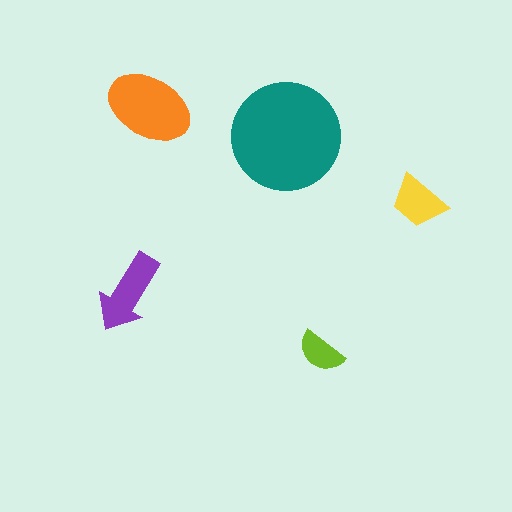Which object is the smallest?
The lime semicircle.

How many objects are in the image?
There are 5 objects in the image.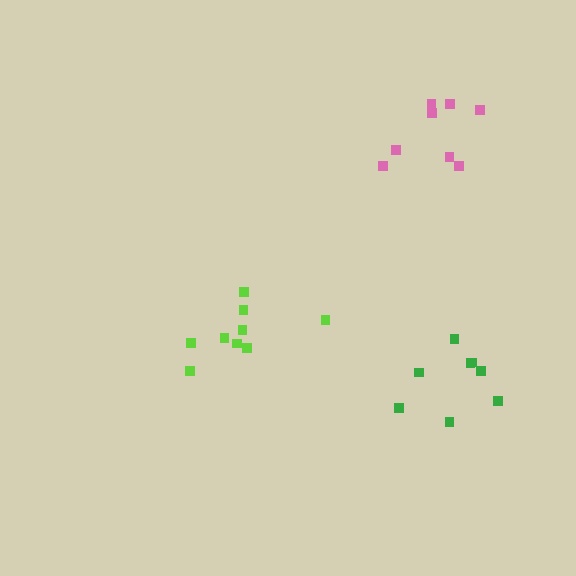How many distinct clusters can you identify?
There are 3 distinct clusters.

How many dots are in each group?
Group 1: 8 dots, Group 2: 8 dots, Group 3: 9 dots (25 total).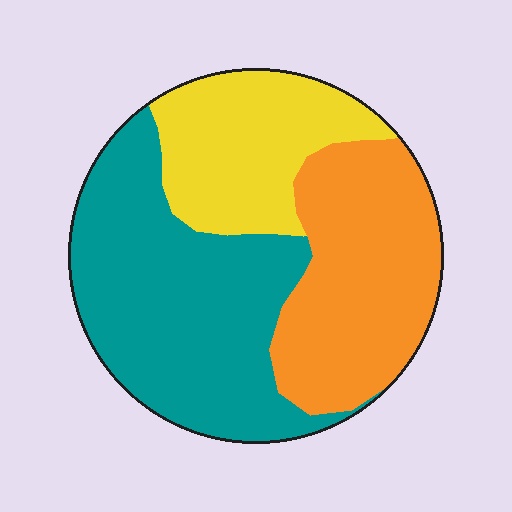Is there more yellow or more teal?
Teal.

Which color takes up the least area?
Yellow, at roughly 25%.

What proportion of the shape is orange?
Orange covers roughly 30% of the shape.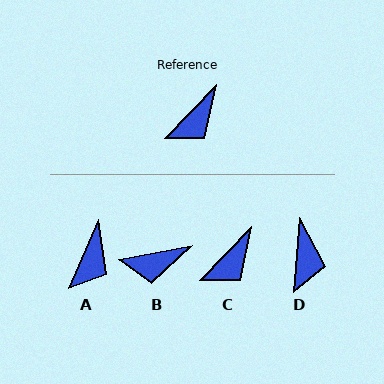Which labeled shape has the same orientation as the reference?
C.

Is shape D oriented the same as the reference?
No, it is off by about 40 degrees.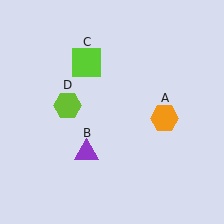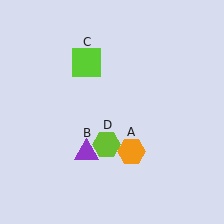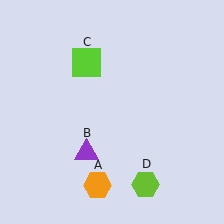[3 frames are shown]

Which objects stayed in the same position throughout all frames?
Purple triangle (object B) and lime square (object C) remained stationary.